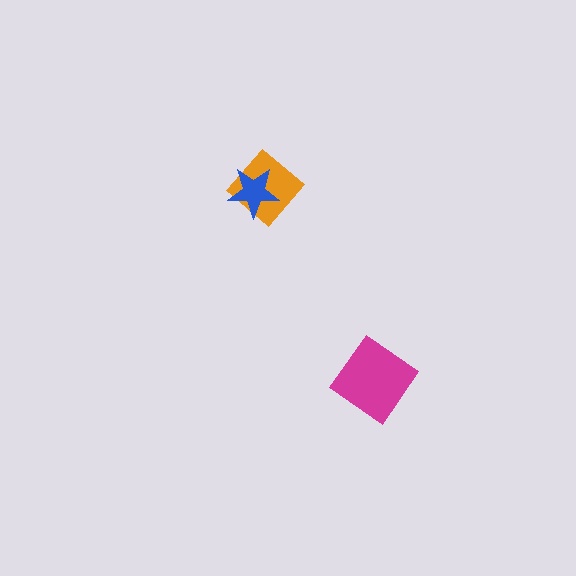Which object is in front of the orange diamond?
The blue star is in front of the orange diamond.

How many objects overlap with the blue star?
1 object overlaps with the blue star.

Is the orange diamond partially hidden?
Yes, it is partially covered by another shape.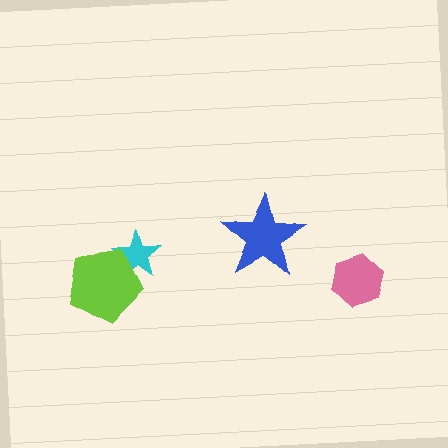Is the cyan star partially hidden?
Yes, it is partially covered by another shape.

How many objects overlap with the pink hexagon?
0 objects overlap with the pink hexagon.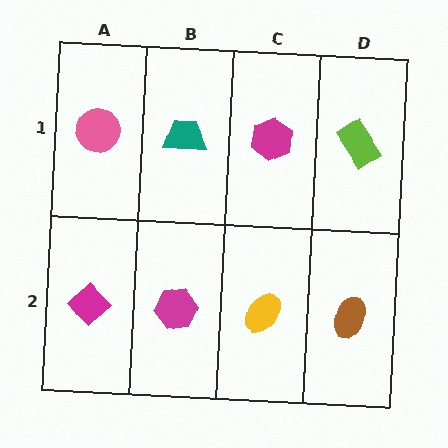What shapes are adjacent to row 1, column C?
A yellow ellipse (row 2, column C), a teal trapezoid (row 1, column B), a lime rectangle (row 1, column D).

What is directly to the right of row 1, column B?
A magenta hexagon.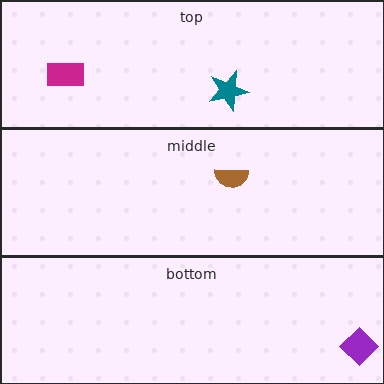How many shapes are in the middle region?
1.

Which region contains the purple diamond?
The bottom region.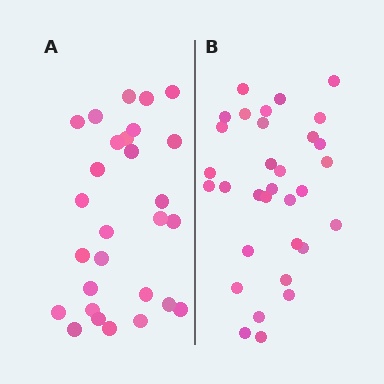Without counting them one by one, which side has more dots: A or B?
Region B (the right region) has more dots.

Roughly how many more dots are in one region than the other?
Region B has about 4 more dots than region A.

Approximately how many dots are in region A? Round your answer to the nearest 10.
About 30 dots. (The exact count is 28, which rounds to 30.)